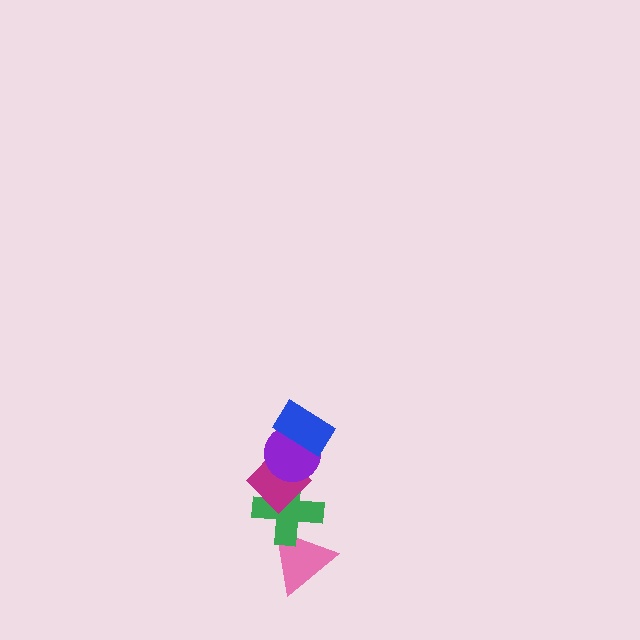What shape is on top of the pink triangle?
The green cross is on top of the pink triangle.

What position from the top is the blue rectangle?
The blue rectangle is 1st from the top.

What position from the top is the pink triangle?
The pink triangle is 5th from the top.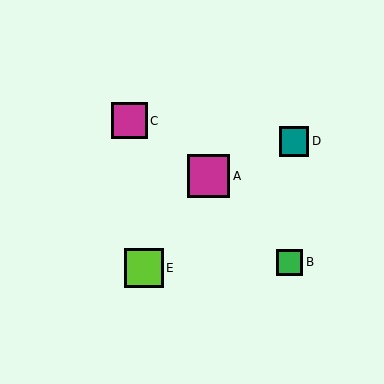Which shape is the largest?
The magenta square (labeled A) is the largest.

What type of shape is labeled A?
Shape A is a magenta square.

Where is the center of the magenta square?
The center of the magenta square is at (130, 121).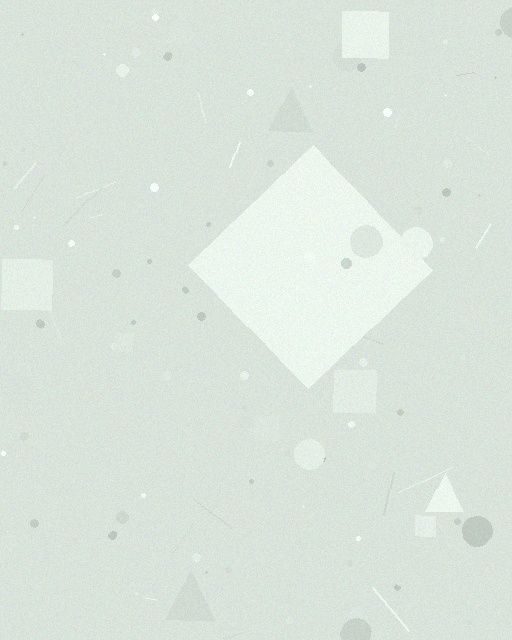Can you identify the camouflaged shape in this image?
The camouflaged shape is a diamond.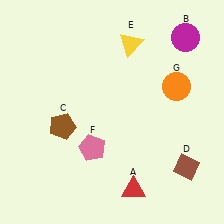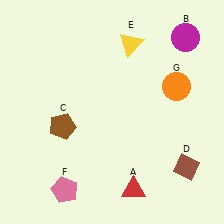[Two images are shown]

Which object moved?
The pink pentagon (F) moved down.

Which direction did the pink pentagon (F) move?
The pink pentagon (F) moved down.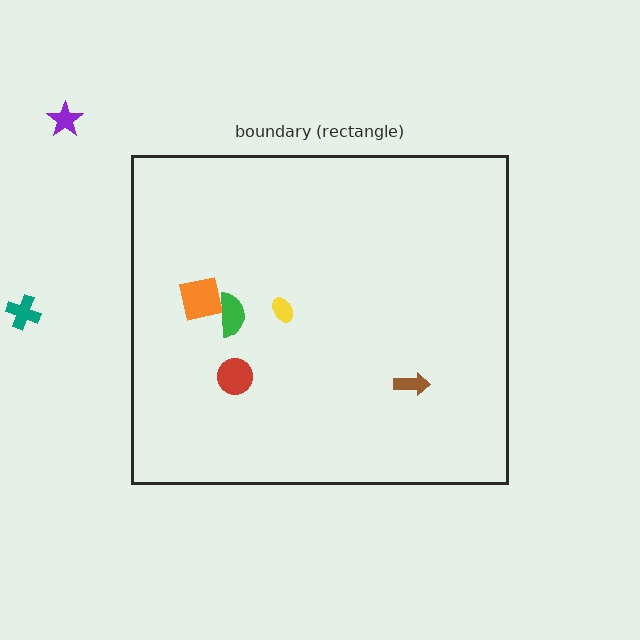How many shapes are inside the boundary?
5 inside, 2 outside.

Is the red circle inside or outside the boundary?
Inside.